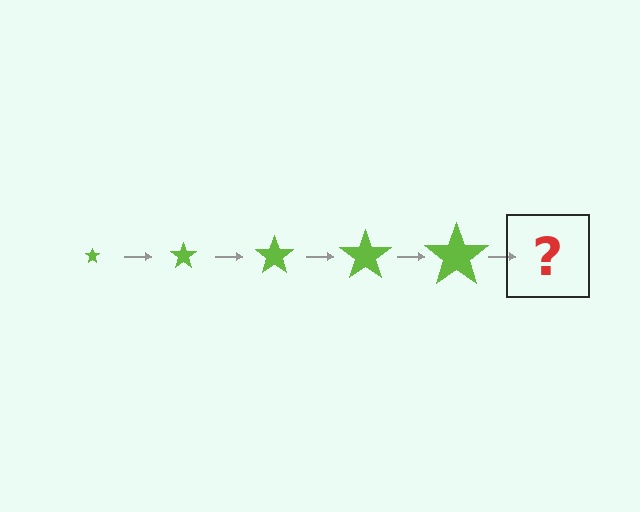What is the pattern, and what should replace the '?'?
The pattern is that the star gets progressively larger each step. The '?' should be a lime star, larger than the previous one.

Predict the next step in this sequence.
The next step is a lime star, larger than the previous one.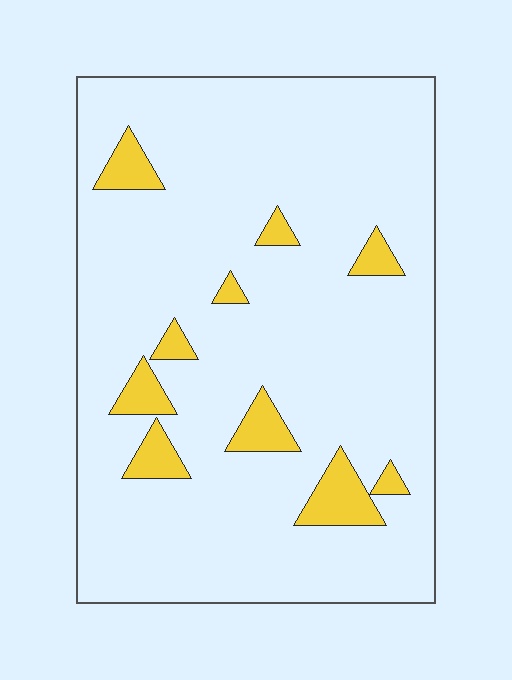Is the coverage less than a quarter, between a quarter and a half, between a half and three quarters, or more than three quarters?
Less than a quarter.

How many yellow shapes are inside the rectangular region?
10.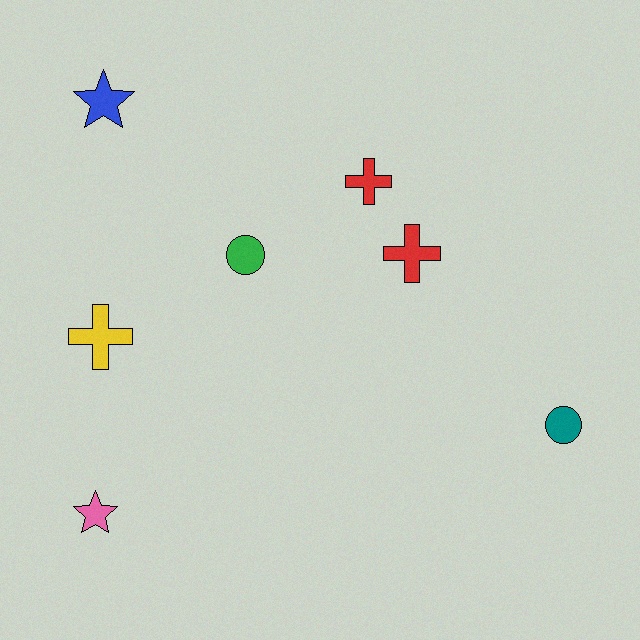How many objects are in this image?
There are 7 objects.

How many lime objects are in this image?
There are no lime objects.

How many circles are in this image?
There are 2 circles.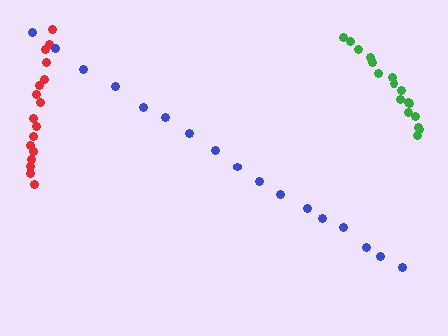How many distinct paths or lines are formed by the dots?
There are 3 distinct paths.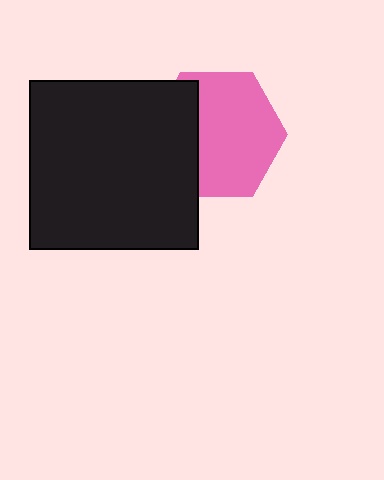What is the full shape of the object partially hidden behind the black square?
The partially hidden object is a pink hexagon.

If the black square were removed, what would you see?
You would see the complete pink hexagon.